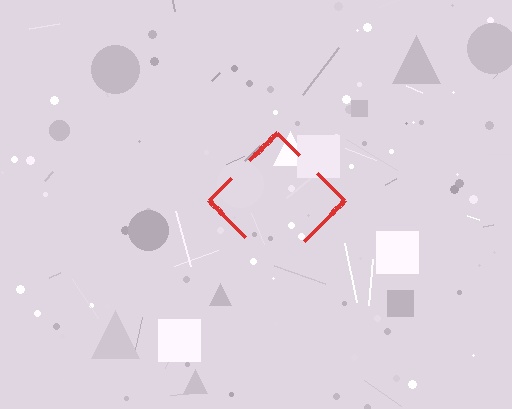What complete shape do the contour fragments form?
The contour fragments form a diamond.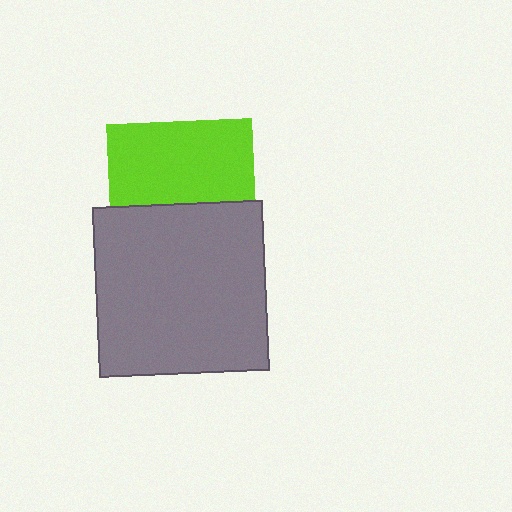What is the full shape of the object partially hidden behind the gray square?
The partially hidden object is a lime square.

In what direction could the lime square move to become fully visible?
The lime square could move up. That would shift it out from behind the gray square entirely.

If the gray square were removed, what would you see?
You would see the complete lime square.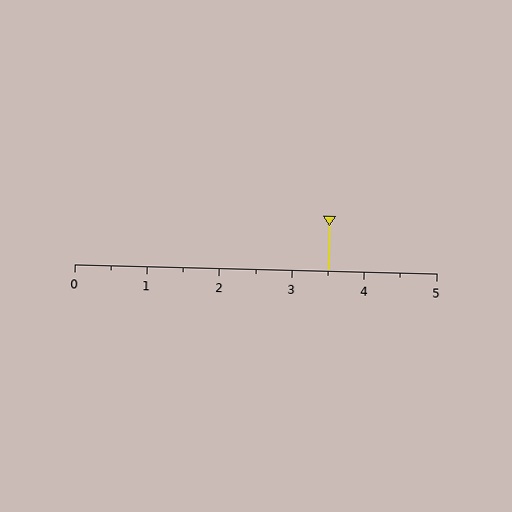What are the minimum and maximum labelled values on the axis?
The axis runs from 0 to 5.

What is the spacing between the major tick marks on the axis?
The major ticks are spaced 1 apart.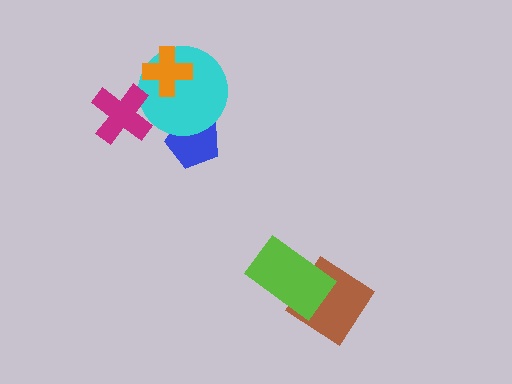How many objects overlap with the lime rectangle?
1 object overlaps with the lime rectangle.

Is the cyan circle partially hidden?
Yes, it is partially covered by another shape.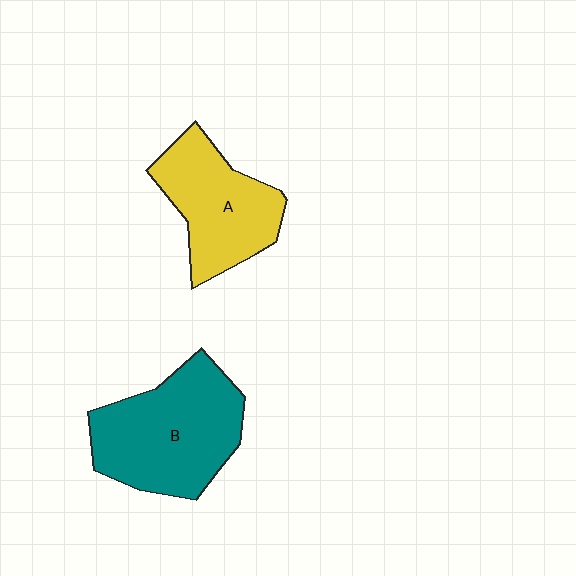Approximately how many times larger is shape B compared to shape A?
Approximately 1.3 times.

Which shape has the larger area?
Shape B (teal).